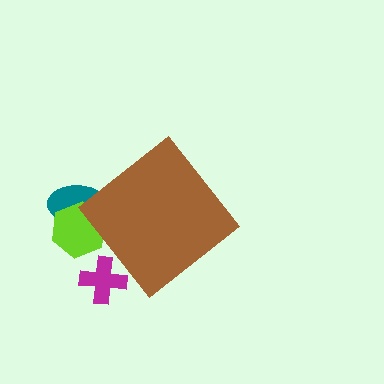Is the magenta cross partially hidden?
Yes, the magenta cross is partially hidden behind the brown diamond.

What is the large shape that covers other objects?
A brown diamond.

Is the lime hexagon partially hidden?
Yes, the lime hexagon is partially hidden behind the brown diamond.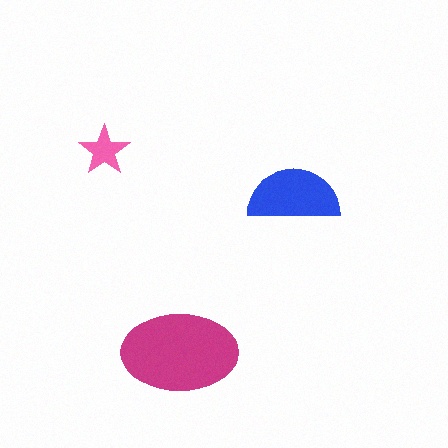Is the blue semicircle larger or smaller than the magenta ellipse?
Smaller.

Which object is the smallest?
The pink star.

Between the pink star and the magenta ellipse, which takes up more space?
The magenta ellipse.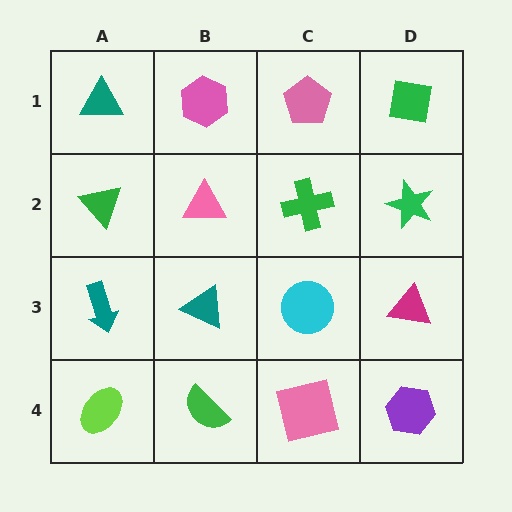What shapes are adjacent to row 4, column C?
A cyan circle (row 3, column C), a green semicircle (row 4, column B), a purple hexagon (row 4, column D).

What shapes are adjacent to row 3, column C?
A green cross (row 2, column C), a pink square (row 4, column C), a teal triangle (row 3, column B), a magenta triangle (row 3, column D).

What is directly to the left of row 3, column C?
A teal triangle.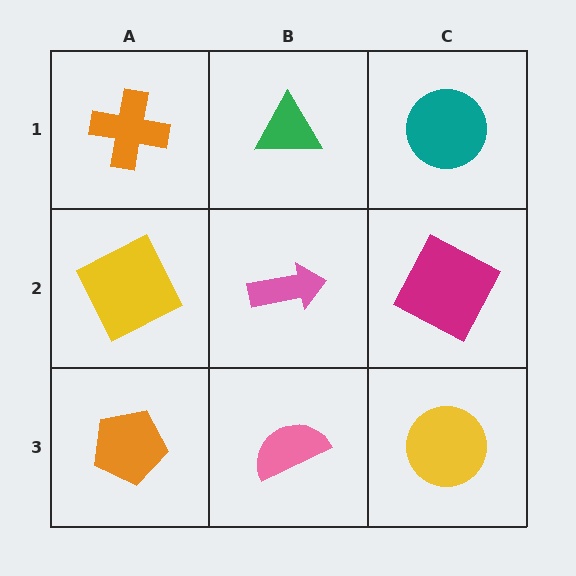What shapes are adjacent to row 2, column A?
An orange cross (row 1, column A), an orange pentagon (row 3, column A), a pink arrow (row 2, column B).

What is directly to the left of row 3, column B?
An orange pentagon.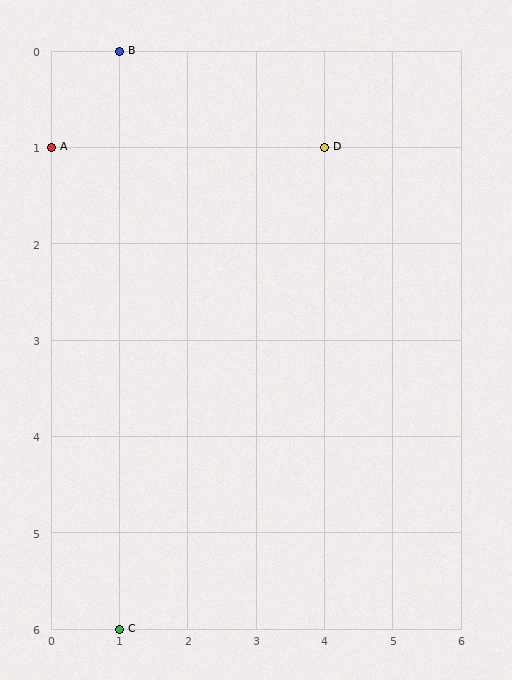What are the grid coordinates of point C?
Point C is at grid coordinates (1, 6).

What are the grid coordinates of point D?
Point D is at grid coordinates (4, 1).